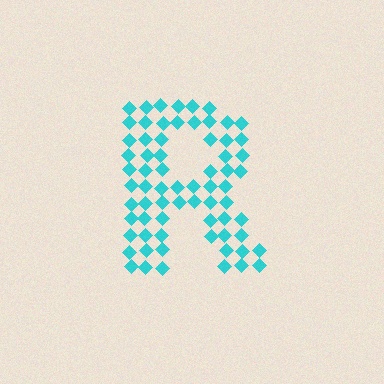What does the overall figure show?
The overall figure shows the letter R.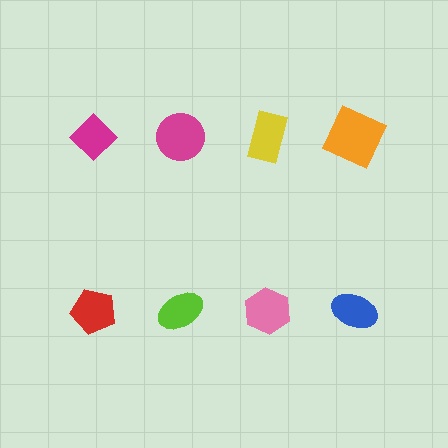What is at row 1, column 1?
A magenta diamond.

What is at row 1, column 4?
An orange square.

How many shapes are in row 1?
4 shapes.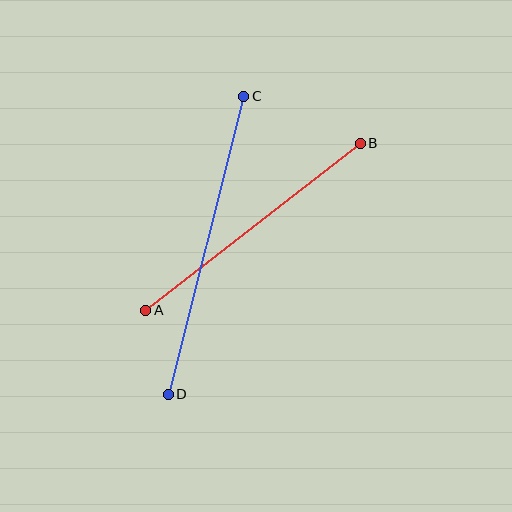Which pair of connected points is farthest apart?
Points C and D are farthest apart.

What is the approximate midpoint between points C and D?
The midpoint is at approximately (206, 245) pixels.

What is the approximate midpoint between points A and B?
The midpoint is at approximately (253, 227) pixels.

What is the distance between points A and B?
The distance is approximately 272 pixels.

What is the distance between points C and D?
The distance is approximately 308 pixels.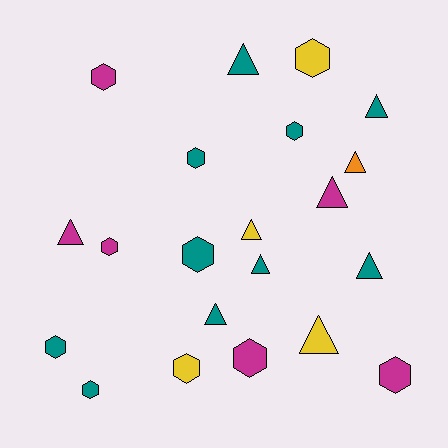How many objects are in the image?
There are 21 objects.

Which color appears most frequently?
Teal, with 10 objects.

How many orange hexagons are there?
There are no orange hexagons.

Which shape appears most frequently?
Hexagon, with 11 objects.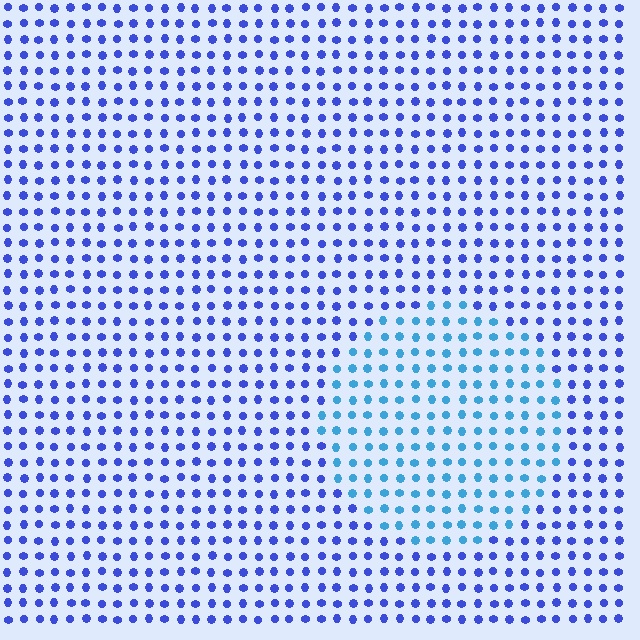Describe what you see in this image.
The image is filled with small blue elements in a uniform arrangement. A circle-shaped region is visible where the elements are tinted to a slightly different hue, forming a subtle color boundary.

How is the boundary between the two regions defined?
The boundary is defined purely by a slight shift in hue (about 34 degrees). Spacing, size, and orientation are identical on both sides.